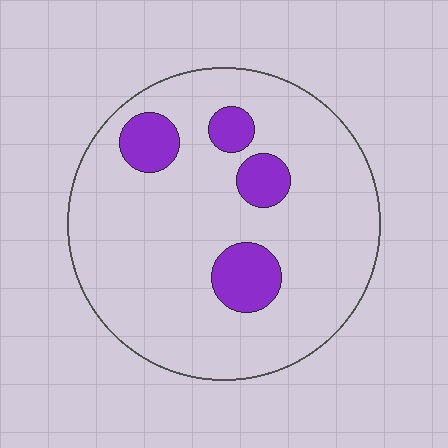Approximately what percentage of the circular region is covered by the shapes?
Approximately 15%.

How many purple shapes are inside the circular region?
4.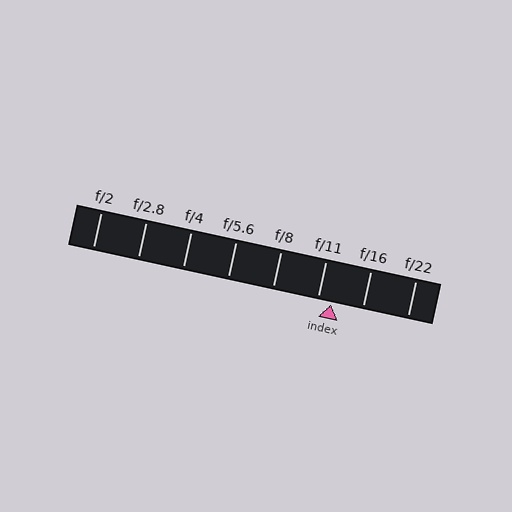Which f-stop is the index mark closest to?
The index mark is closest to f/11.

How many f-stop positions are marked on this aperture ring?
There are 8 f-stop positions marked.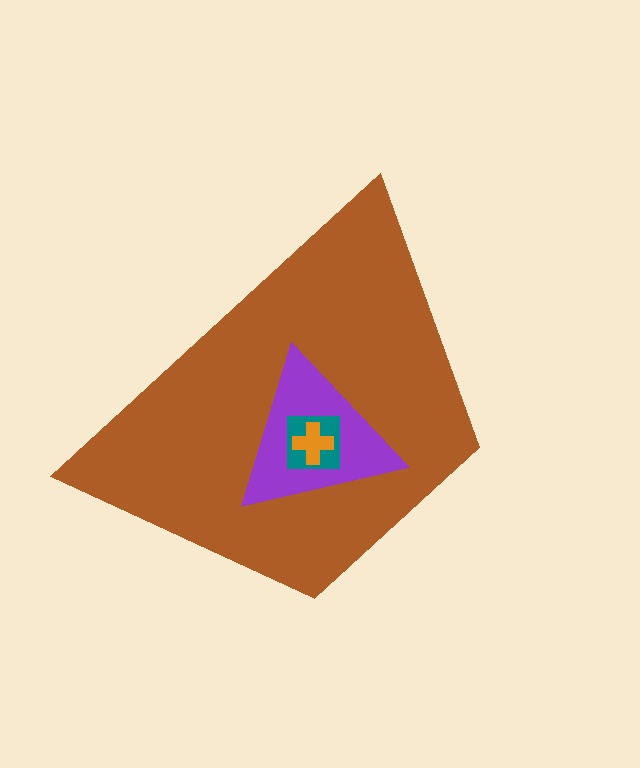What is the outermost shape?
The brown trapezoid.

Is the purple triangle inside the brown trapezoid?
Yes.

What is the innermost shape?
The orange cross.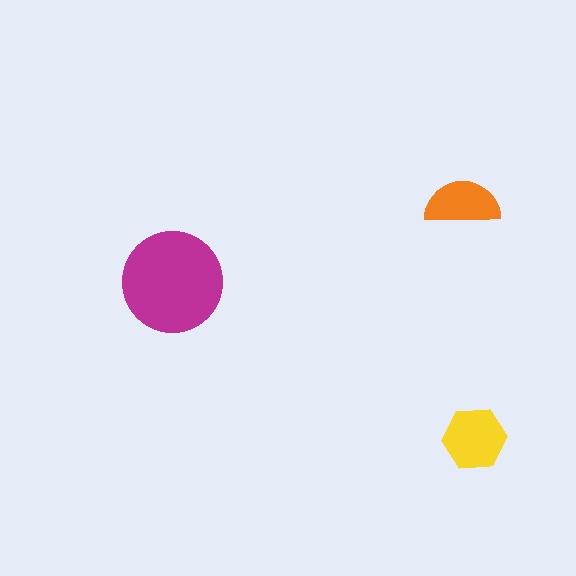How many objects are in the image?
There are 3 objects in the image.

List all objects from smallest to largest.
The orange semicircle, the yellow hexagon, the magenta circle.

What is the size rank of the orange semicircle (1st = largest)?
3rd.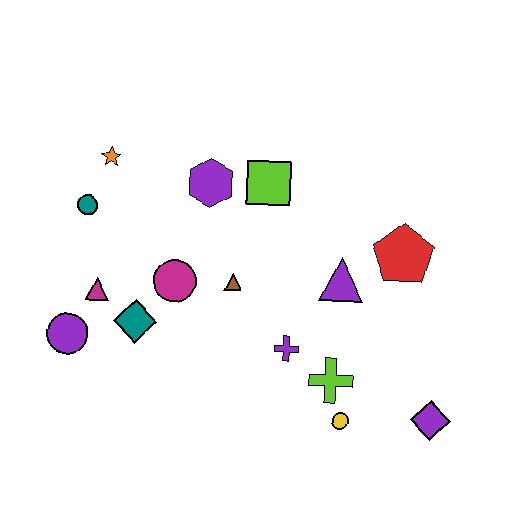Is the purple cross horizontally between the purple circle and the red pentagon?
Yes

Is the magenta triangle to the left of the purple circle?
No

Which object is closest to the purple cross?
The lime cross is closest to the purple cross.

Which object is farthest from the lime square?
The purple diamond is farthest from the lime square.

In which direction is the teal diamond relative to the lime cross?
The teal diamond is to the left of the lime cross.